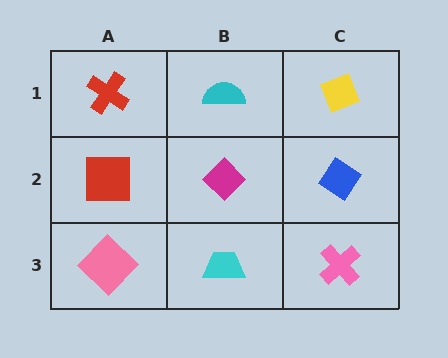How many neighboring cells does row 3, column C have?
2.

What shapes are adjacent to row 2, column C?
A yellow diamond (row 1, column C), a pink cross (row 3, column C), a magenta diamond (row 2, column B).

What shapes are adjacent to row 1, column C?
A blue diamond (row 2, column C), a cyan semicircle (row 1, column B).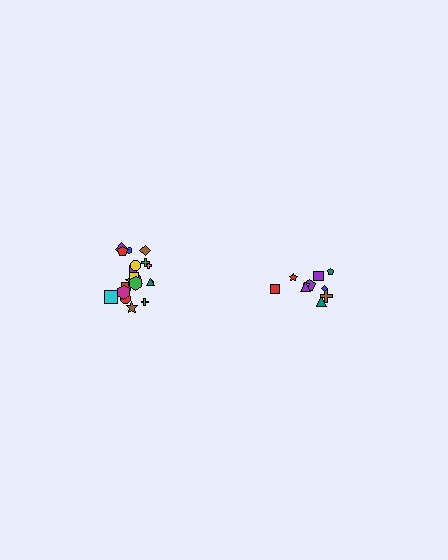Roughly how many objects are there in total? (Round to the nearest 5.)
Roughly 30 objects in total.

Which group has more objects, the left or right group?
The left group.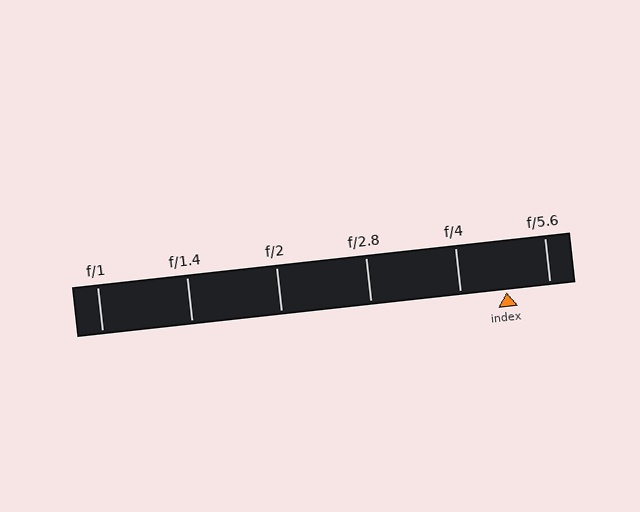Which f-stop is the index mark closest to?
The index mark is closest to f/5.6.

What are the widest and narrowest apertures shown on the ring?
The widest aperture shown is f/1 and the narrowest is f/5.6.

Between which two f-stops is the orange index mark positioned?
The index mark is between f/4 and f/5.6.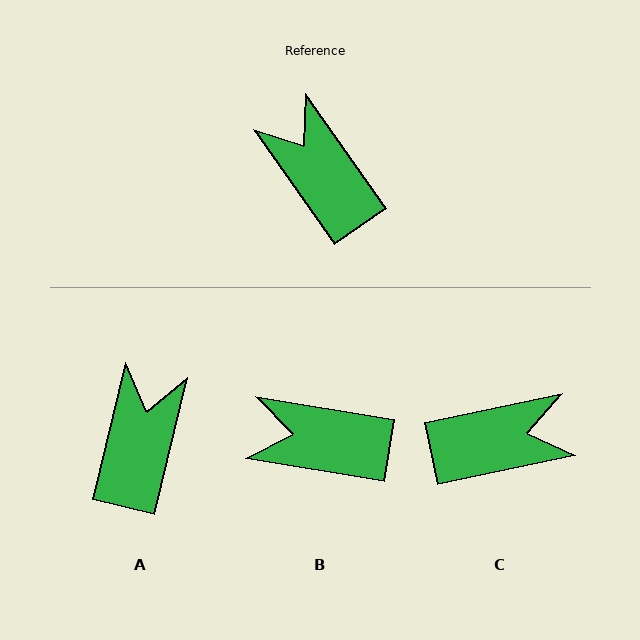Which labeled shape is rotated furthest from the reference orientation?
C, about 113 degrees away.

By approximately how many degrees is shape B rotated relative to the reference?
Approximately 45 degrees counter-clockwise.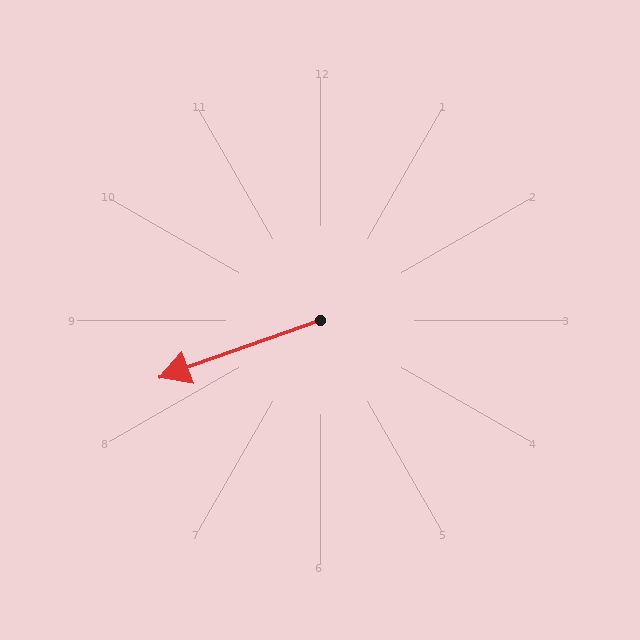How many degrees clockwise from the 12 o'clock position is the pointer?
Approximately 250 degrees.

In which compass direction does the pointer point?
West.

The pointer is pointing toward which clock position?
Roughly 8 o'clock.